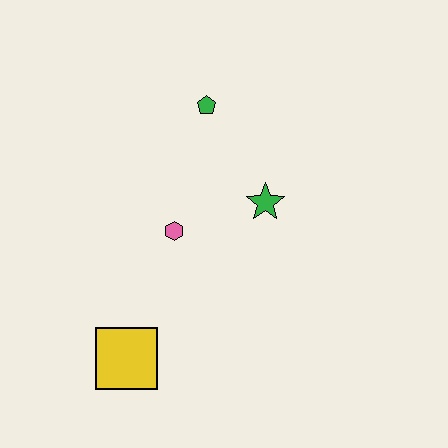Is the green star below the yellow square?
No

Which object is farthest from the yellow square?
The green pentagon is farthest from the yellow square.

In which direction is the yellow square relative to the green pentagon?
The yellow square is below the green pentagon.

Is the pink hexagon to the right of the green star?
No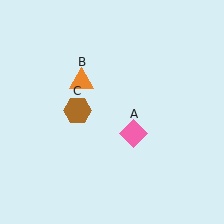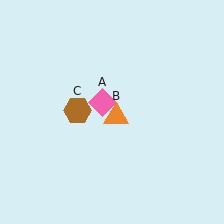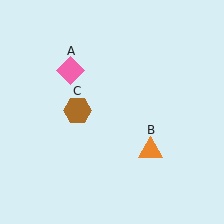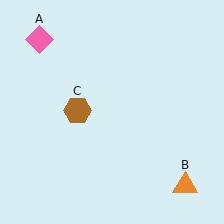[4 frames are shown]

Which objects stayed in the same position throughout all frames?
Brown hexagon (object C) remained stationary.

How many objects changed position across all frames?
2 objects changed position: pink diamond (object A), orange triangle (object B).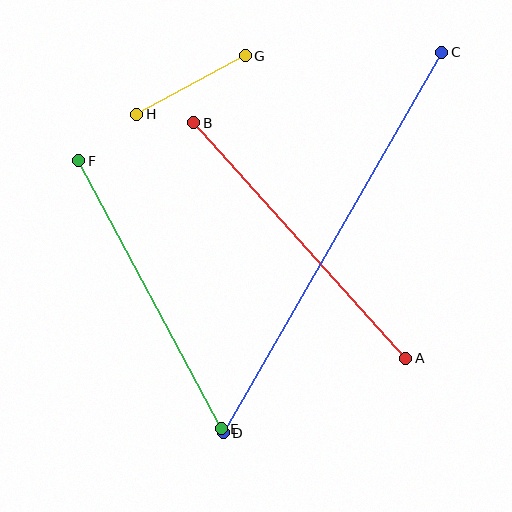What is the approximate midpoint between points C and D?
The midpoint is at approximately (333, 242) pixels.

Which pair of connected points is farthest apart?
Points C and D are farthest apart.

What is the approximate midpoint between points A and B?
The midpoint is at approximately (300, 240) pixels.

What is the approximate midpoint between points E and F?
The midpoint is at approximately (150, 295) pixels.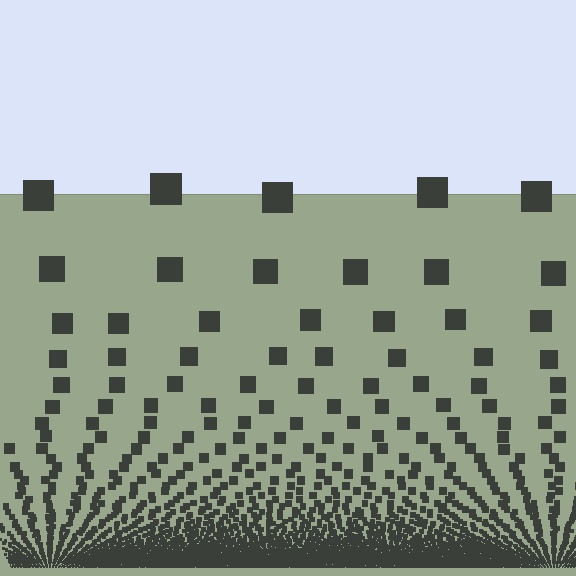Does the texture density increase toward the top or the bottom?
Density increases toward the bottom.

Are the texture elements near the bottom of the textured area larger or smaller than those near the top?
Smaller. The gradient is inverted — elements near the bottom are smaller and denser.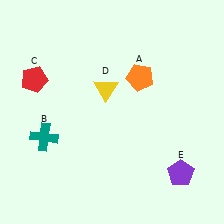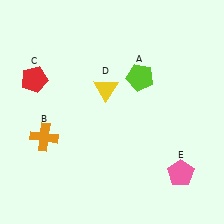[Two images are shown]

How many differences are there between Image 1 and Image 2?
There are 3 differences between the two images.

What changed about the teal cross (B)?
In Image 1, B is teal. In Image 2, it changed to orange.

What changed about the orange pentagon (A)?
In Image 1, A is orange. In Image 2, it changed to lime.